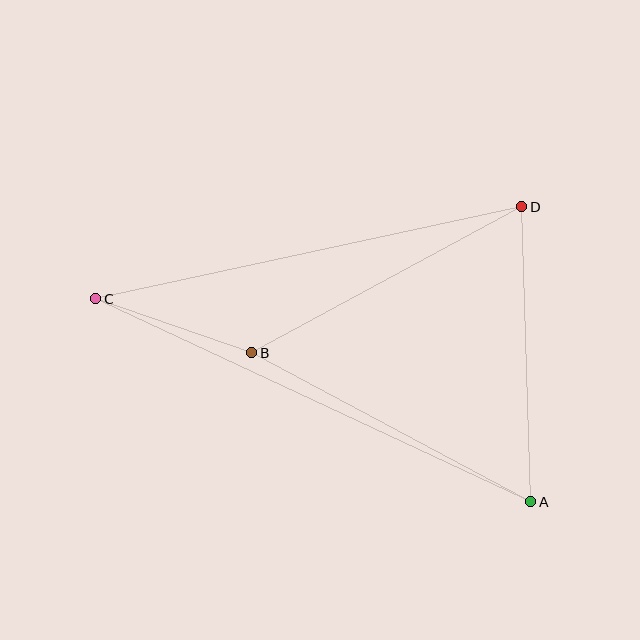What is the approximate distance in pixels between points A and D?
The distance between A and D is approximately 295 pixels.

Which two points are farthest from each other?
Points A and C are farthest from each other.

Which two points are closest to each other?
Points B and C are closest to each other.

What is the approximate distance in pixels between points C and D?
The distance between C and D is approximately 435 pixels.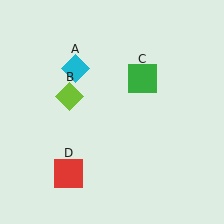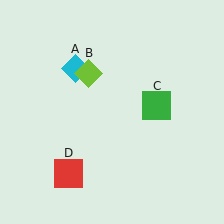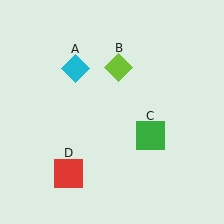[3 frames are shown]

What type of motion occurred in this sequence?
The lime diamond (object B), green square (object C) rotated clockwise around the center of the scene.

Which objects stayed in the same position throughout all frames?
Cyan diamond (object A) and red square (object D) remained stationary.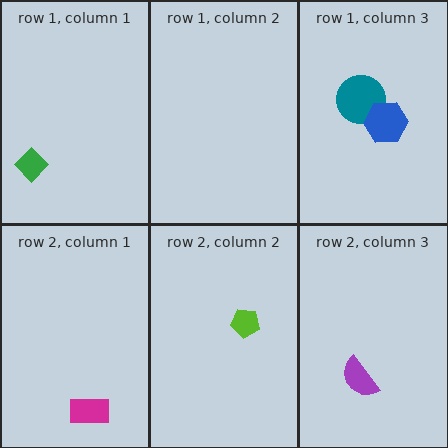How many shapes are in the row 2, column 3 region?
1.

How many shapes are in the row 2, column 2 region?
1.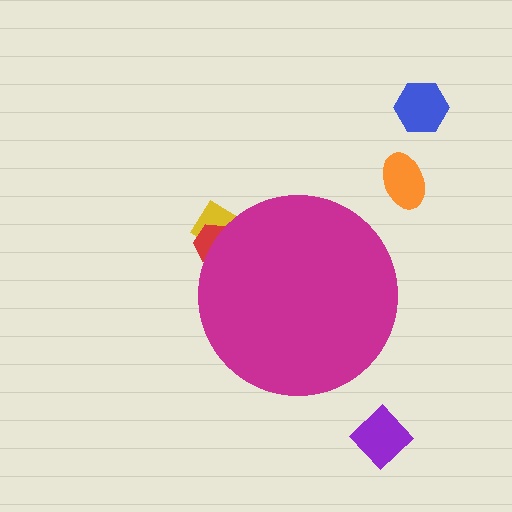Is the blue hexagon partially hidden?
No, the blue hexagon is fully visible.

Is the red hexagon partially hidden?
Yes, the red hexagon is partially hidden behind the magenta circle.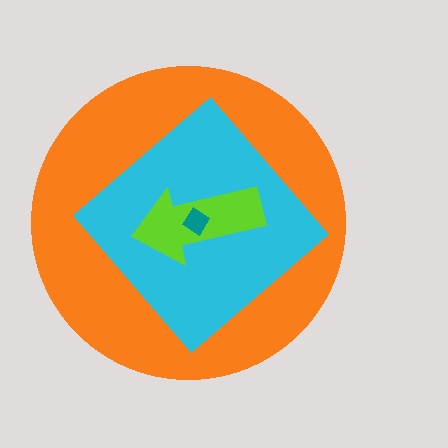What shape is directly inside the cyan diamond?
The lime arrow.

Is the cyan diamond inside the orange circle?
Yes.